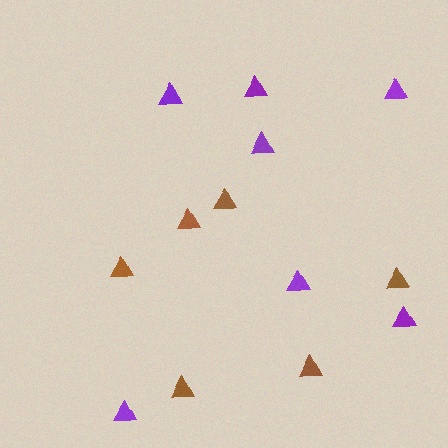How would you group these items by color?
There are 2 groups: one group of purple triangles (7) and one group of brown triangles (6).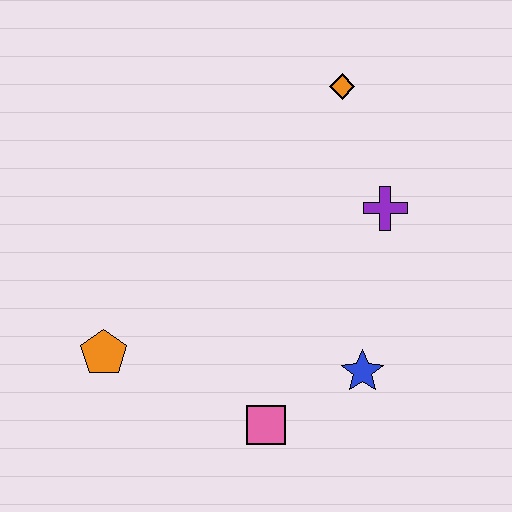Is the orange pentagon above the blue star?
Yes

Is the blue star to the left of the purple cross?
Yes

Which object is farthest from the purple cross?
The orange pentagon is farthest from the purple cross.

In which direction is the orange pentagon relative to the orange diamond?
The orange pentagon is below the orange diamond.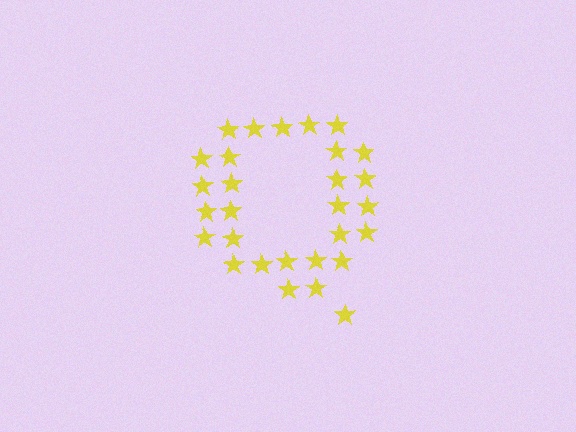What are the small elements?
The small elements are stars.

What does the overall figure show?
The overall figure shows the letter Q.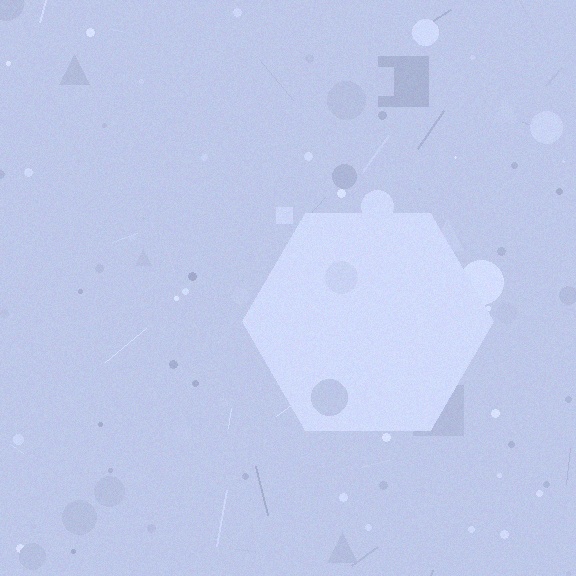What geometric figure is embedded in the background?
A hexagon is embedded in the background.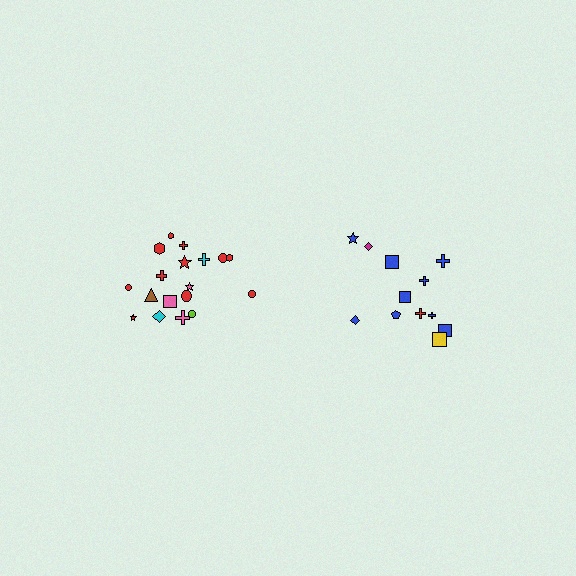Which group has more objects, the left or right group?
The left group.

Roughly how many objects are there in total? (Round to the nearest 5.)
Roughly 30 objects in total.